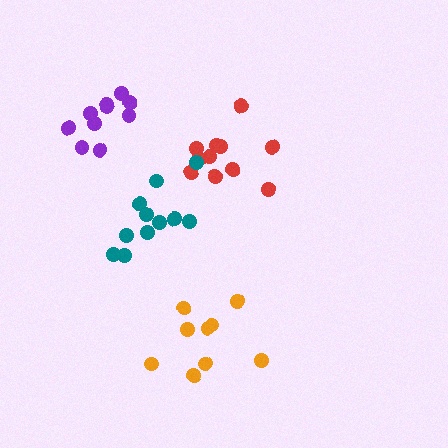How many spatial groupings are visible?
There are 4 spatial groupings.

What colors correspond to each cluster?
The clusters are colored: purple, red, orange, teal.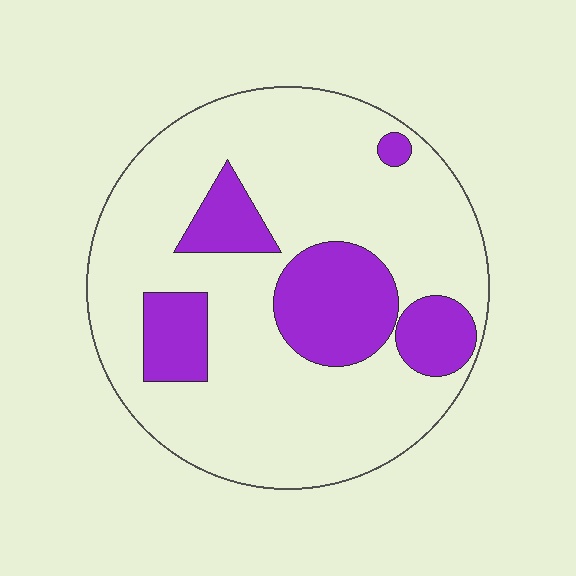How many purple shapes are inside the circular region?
5.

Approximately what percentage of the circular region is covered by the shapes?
Approximately 25%.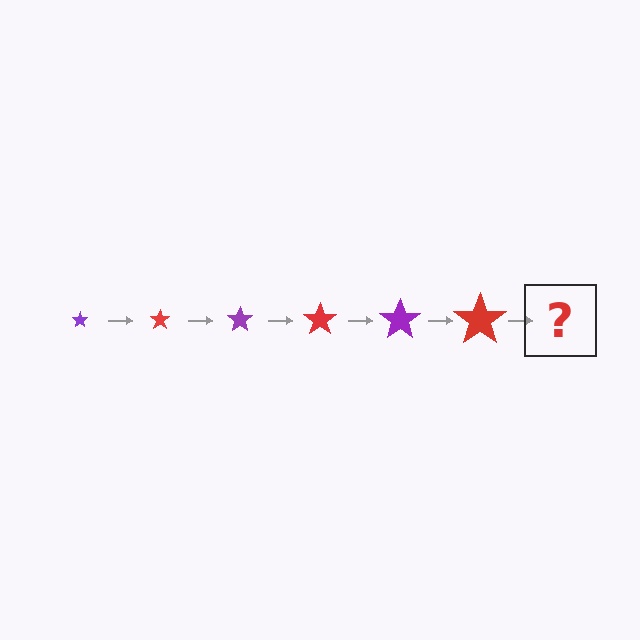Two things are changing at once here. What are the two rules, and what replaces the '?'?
The two rules are that the star grows larger each step and the color cycles through purple and red. The '?' should be a purple star, larger than the previous one.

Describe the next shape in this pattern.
It should be a purple star, larger than the previous one.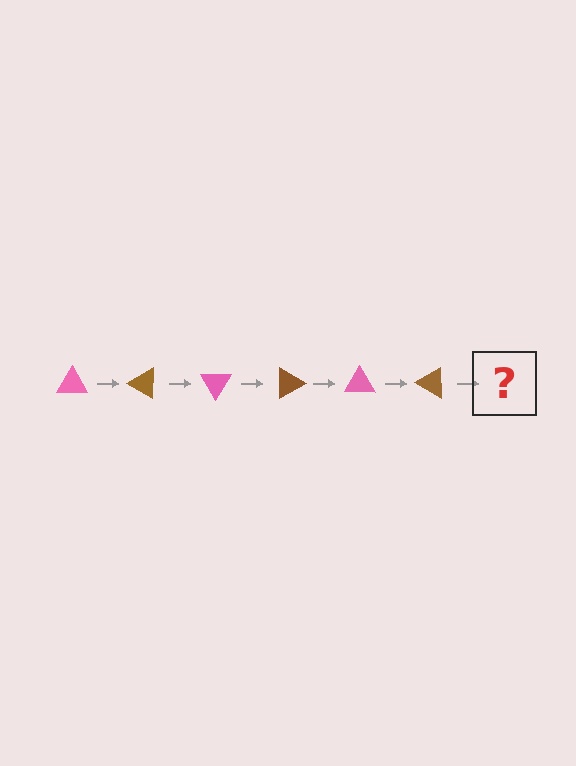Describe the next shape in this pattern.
It should be a pink triangle, rotated 180 degrees from the start.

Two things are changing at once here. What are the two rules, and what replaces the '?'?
The two rules are that it rotates 30 degrees each step and the color cycles through pink and brown. The '?' should be a pink triangle, rotated 180 degrees from the start.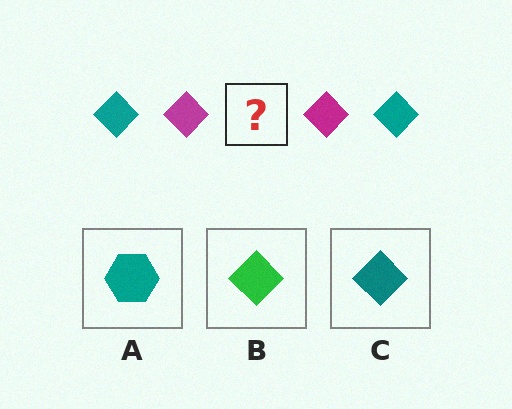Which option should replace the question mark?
Option C.